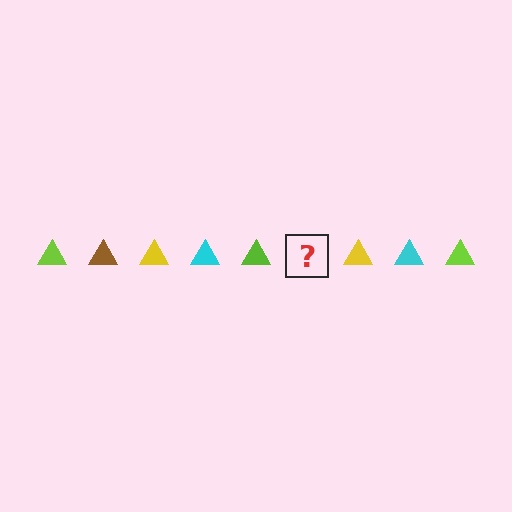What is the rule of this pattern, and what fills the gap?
The rule is that the pattern cycles through lime, brown, yellow, cyan triangles. The gap should be filled with a brown triangle.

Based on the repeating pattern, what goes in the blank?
The blank should be a brown triangle.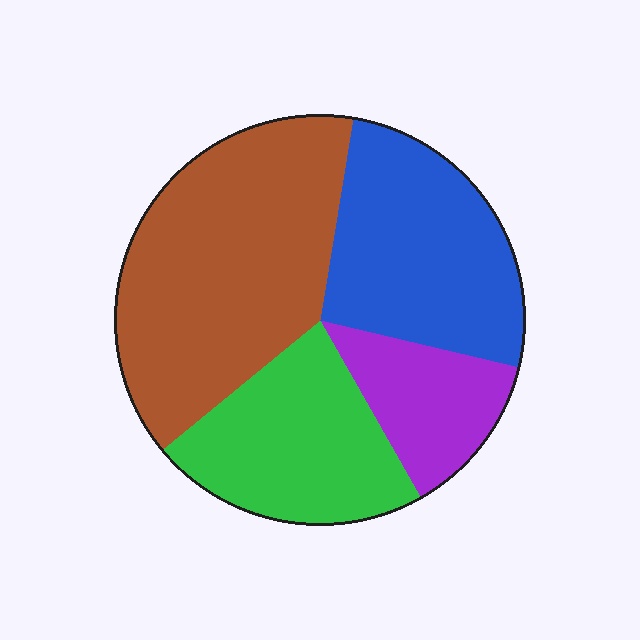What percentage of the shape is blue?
Blue covers about 25% of the shape.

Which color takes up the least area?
Purple, at roughly 15%.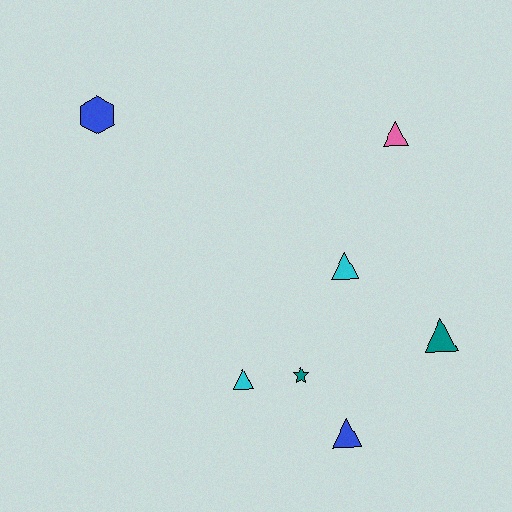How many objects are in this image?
There are 7 objects.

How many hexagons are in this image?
There is 1 hexagon.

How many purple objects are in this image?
There are no purple objects.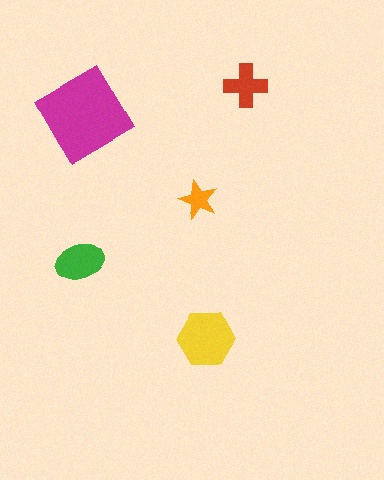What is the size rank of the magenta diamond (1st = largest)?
1st.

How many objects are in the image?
There are 5 objects in the image.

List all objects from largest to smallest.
The magenta diamond, the yellow hexagon, the green ellipse, the red cross, the orange star.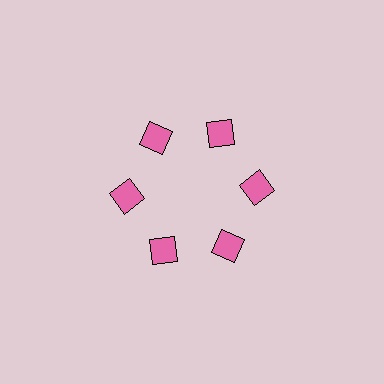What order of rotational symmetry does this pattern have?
This pattern has 6-fold rotational symmetry.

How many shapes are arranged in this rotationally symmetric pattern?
There are 6 shapes, arranged in 6 groups of 1.